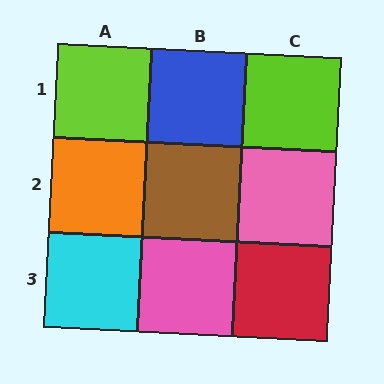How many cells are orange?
1 cell is orange.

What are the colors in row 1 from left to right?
Lime, blue, lime.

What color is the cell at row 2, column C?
Pink.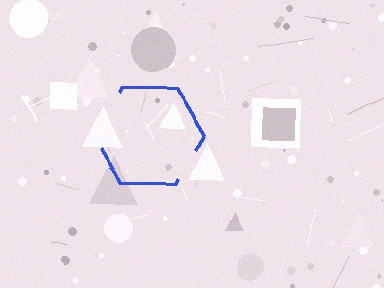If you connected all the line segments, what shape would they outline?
They would outline a hexagon.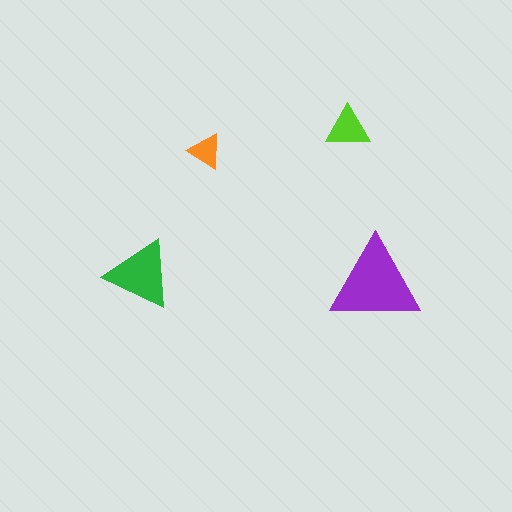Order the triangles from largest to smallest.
the purple one, the green one, the lime one, the orange one.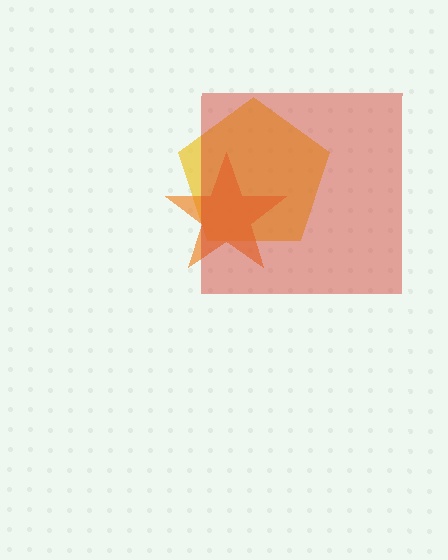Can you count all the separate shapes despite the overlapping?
Yes, there are 3 separate shapes.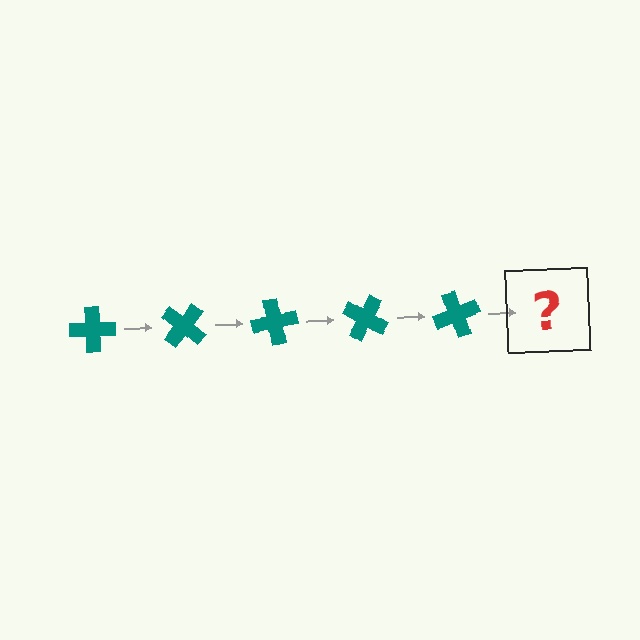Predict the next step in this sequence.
The next step is a teal cross rotated 200 degrees.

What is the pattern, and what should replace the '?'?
The pattern is that the cross rotates 40 degrees each step. The '?' should be a teal cross rotated 200 degrees.